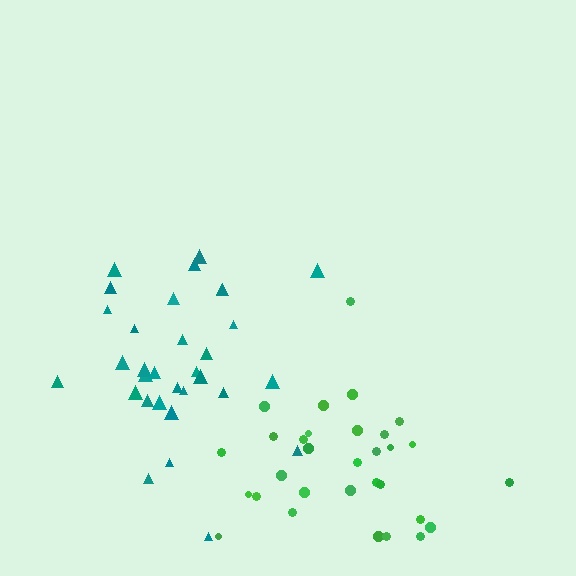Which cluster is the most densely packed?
Teal.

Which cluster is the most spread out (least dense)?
Green.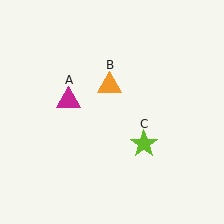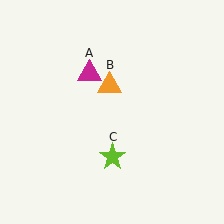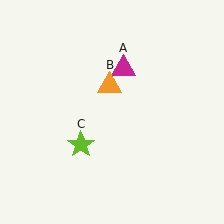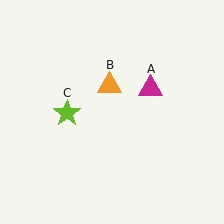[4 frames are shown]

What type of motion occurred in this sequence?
The magenta triangle (object A), lime star (object C) rotated clockwise around the center of the scene.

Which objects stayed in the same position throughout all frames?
Orange triangle (object B) remained stationary.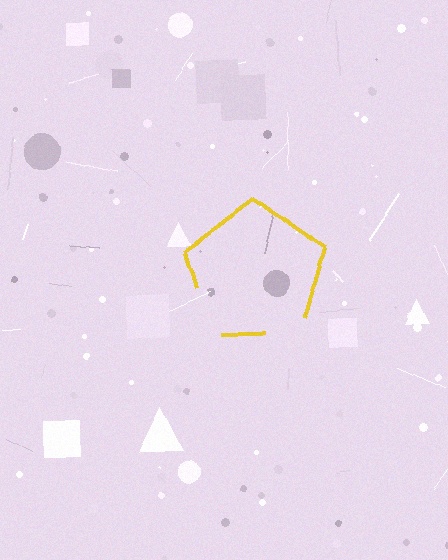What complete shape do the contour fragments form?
The contour fragments form a pentagon.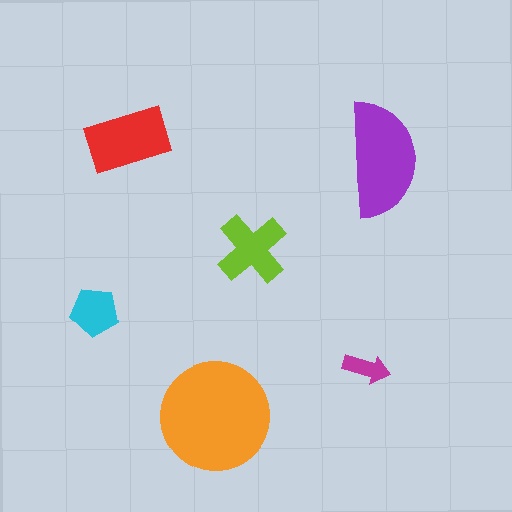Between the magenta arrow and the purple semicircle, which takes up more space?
The purple semicircle.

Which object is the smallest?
The magenta arrow.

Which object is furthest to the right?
The purple semicircle is rightmost.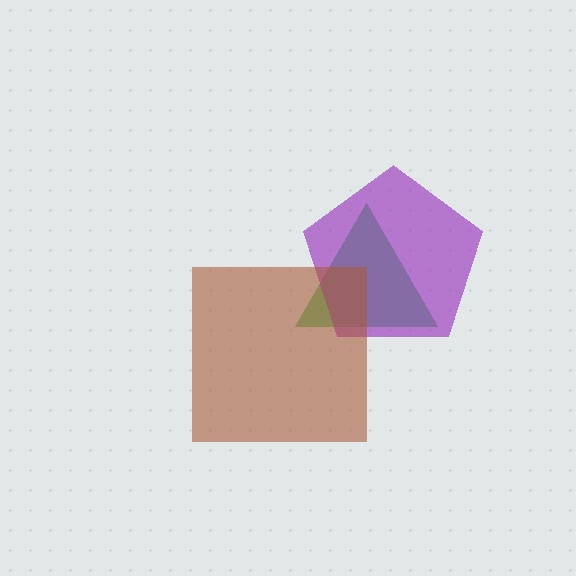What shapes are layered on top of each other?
The layered shapes are: a green triangle, a purple pentagon, a brown square.